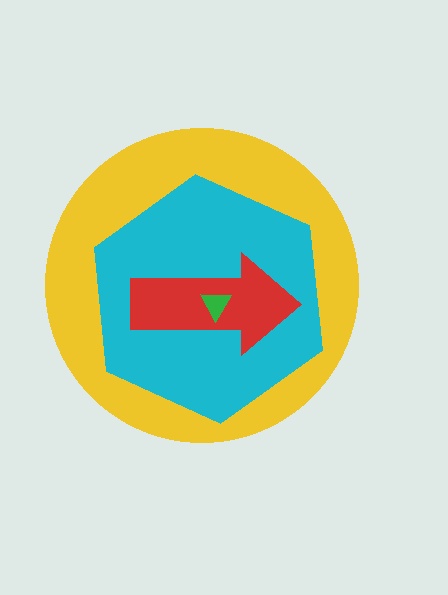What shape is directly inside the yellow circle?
The cyan hexagon.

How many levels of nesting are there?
4.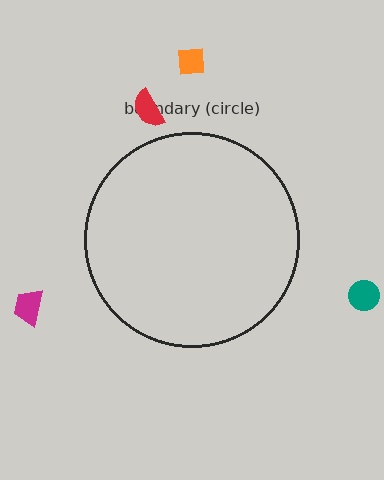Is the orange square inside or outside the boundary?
Outside.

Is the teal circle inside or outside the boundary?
Outside.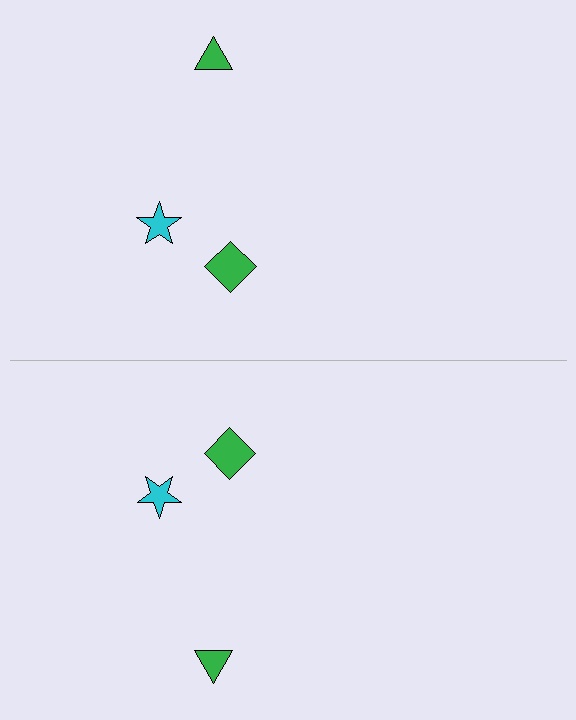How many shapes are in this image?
There are 6 shapes in this image.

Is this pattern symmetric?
Yes, this pattern has bilateral (reflection) symmetry.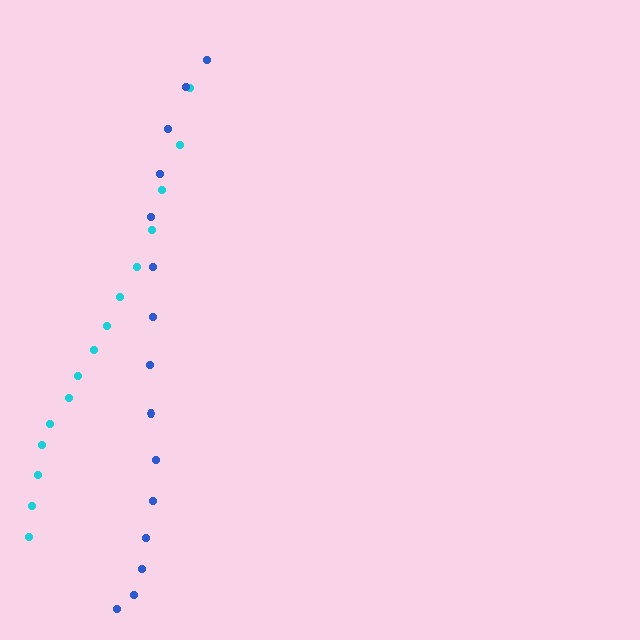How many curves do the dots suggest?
There are 2 distinct paths.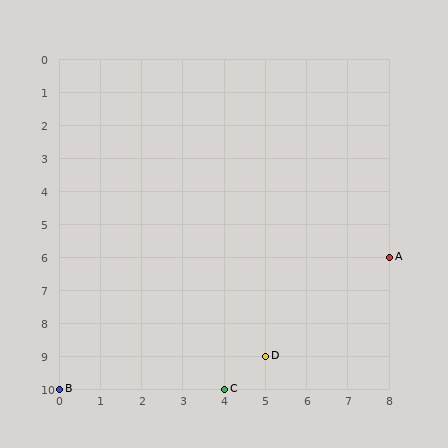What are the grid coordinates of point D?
Point D is at grid coordinates (5, 9).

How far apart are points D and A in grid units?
Points D and A are 3 columns and 3 rows apart (about 4.2 grid units diagonally).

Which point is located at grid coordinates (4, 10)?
Point C is at (4, 10).